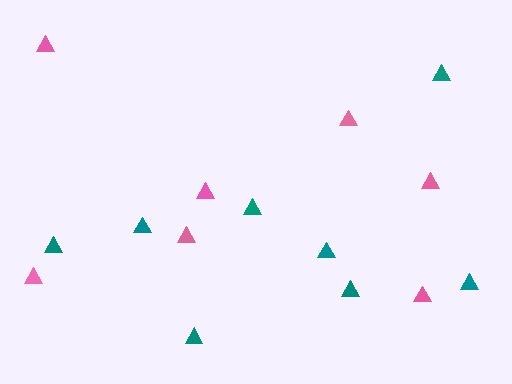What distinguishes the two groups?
There are 2 groups: one group of teal triangles (8) and one group of pink triangles (7).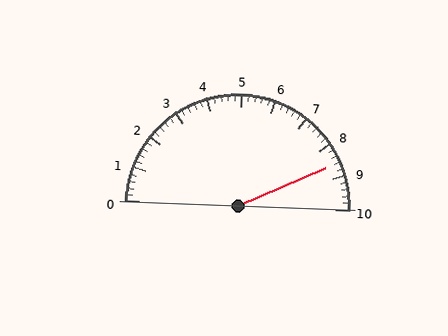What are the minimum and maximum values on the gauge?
The gauge ranges from 0 to 10.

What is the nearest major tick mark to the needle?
The nearest major tick mark is 9.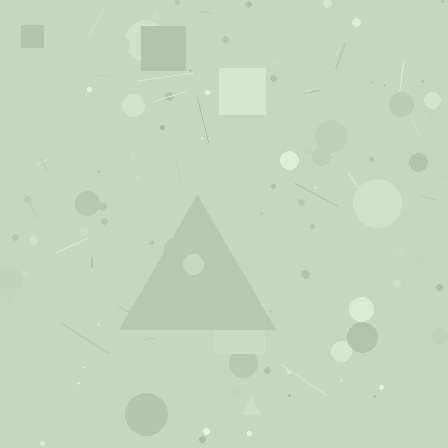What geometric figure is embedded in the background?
A triangle is embedded in the background.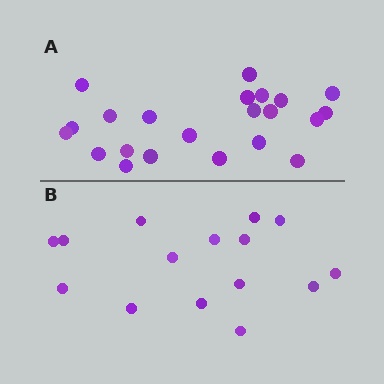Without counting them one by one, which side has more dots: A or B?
Region A (the top region) has more dots.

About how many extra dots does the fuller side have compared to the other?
Region A has roughly 8 or so more dots than region B.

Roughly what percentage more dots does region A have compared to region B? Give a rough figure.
About 45% more.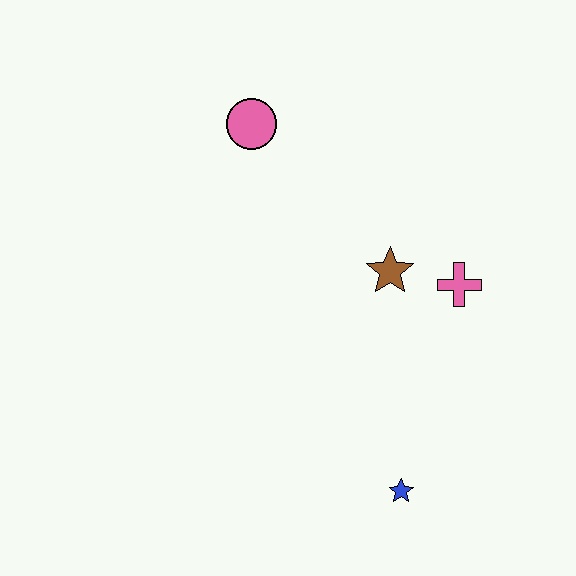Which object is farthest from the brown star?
The blue star is farthest from the brown star.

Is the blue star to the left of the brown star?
No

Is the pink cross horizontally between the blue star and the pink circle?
No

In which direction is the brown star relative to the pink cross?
The brown star is to the left of the pink cross.